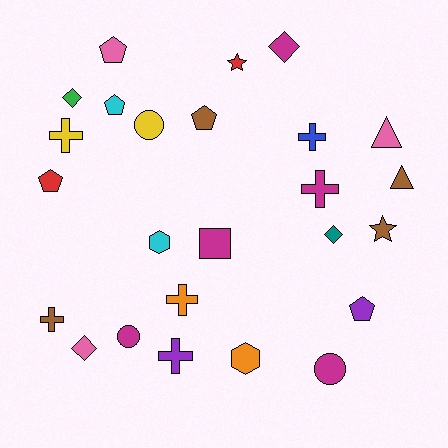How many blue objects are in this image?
There is 1 blue object.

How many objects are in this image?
There are 25 objects.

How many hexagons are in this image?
There are 2 hexagons.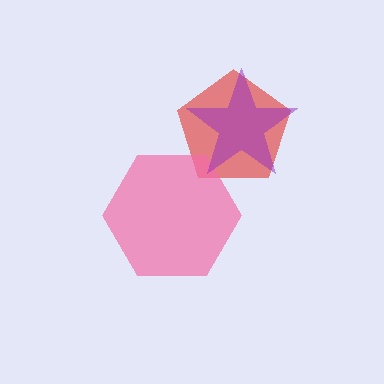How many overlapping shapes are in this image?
There are 3 overlapping shapes in the image.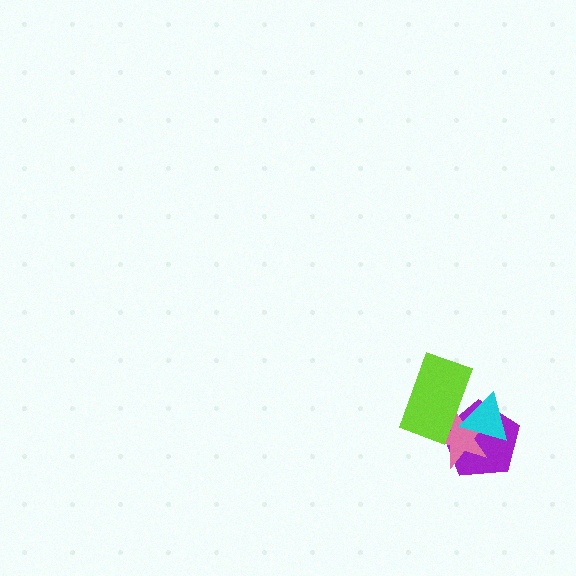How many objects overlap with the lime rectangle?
3 objects overlap with the lime rectangle.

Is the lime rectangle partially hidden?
No, no other shape covers it.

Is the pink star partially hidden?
Yes, it is partially covered by another shape.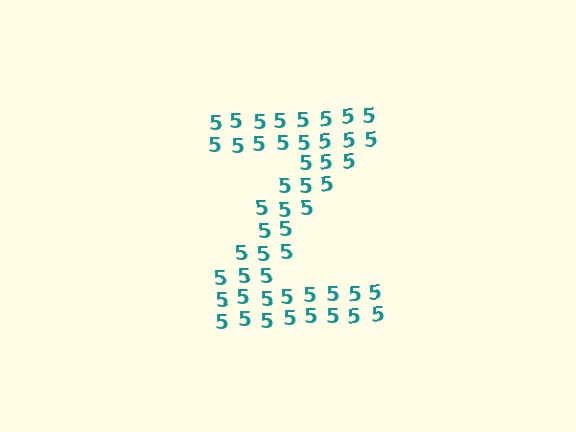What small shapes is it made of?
It is made of small digit 5's.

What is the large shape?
The large shape is the letter Z.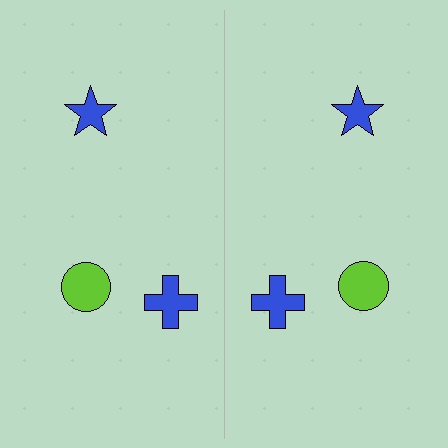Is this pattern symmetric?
Yes, this pattern has bilateral (reflection) symmetry.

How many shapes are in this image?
There are 6 shapes in this image.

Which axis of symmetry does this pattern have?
The pattern has a vertical axis of symmetry running through the center of the image.